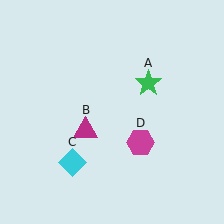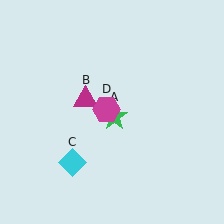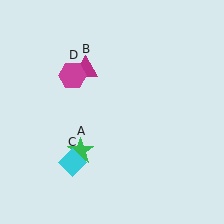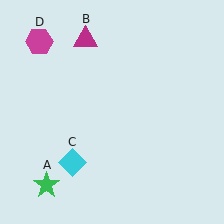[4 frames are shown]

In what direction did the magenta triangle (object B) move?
The magenta triangle (object B) moved up.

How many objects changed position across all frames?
3 objects changed position: green star (object A), magenta triangle (object B), magenta hexagon (object D).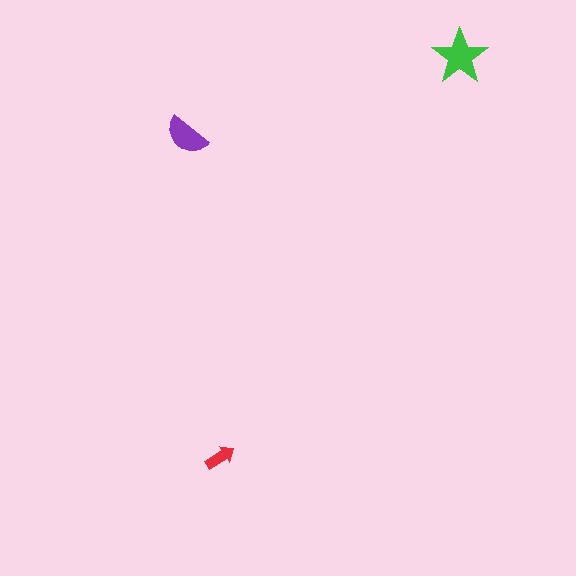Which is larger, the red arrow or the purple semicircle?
The purple semicircle.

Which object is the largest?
The green star.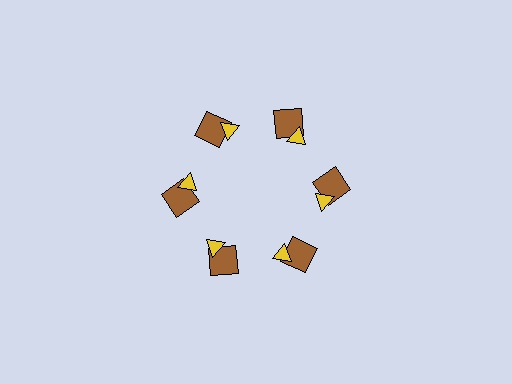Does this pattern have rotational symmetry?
Yes, this pattern has 6-fold rotational symmetry. It looks the same after rotating 60 degrees around the center.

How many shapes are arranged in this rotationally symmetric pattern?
There are 12 shapes, arranged in 6 groups of 2.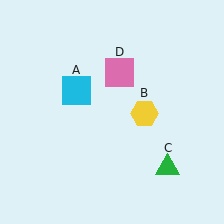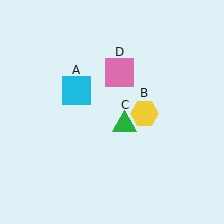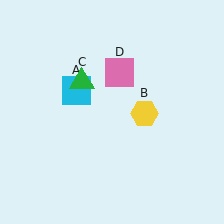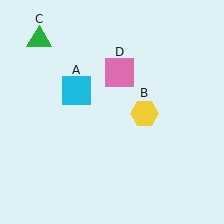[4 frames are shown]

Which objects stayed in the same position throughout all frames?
Cyan square (object A) and yellow hexagon (object B) and pink square (object D) remained stationary.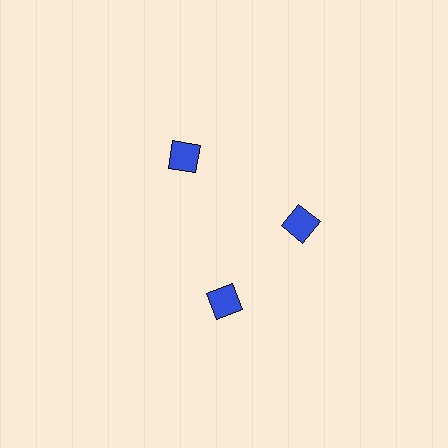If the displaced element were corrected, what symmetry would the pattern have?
It would have 3-fold rotational symmetry — the pattern would map onto itself every 120 degrees.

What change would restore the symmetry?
The symmetry would be restored by rotating it back into even spacing with its neighbors so that all 3 squares sit at equal angles and equal distance from the center.